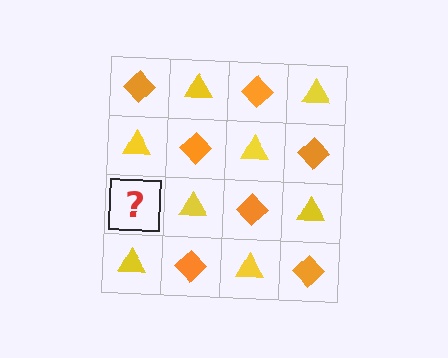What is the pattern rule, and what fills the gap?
The rule is that it alternates orange diamond and yellow triangle in a checkerboard pattern. The gap should be filled with an orange diamond.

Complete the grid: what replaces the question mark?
The question mark should be replaced with an orange diamond.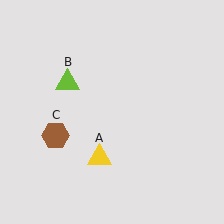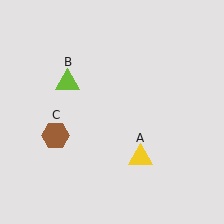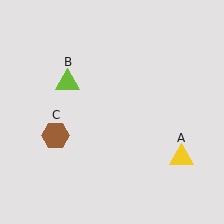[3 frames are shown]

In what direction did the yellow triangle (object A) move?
The yellow triangle (object A) moved right.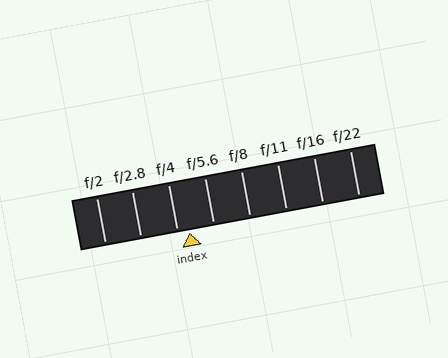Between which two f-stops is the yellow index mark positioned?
The index mark is between f/4 and f/5.6.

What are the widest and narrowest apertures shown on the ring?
The widest aperture shown is f/2 and the narrowest is f/22.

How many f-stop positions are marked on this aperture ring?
There are 8 f-stop positions marked.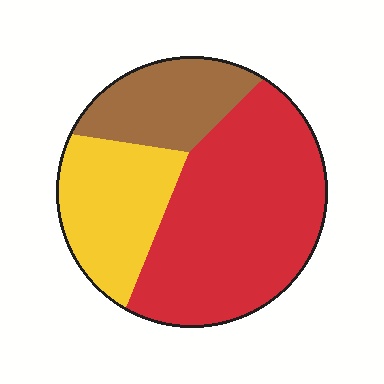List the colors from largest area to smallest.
From largest to smallest: red, yellow, brown.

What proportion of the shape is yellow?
Yellow covers around 25% of the shape.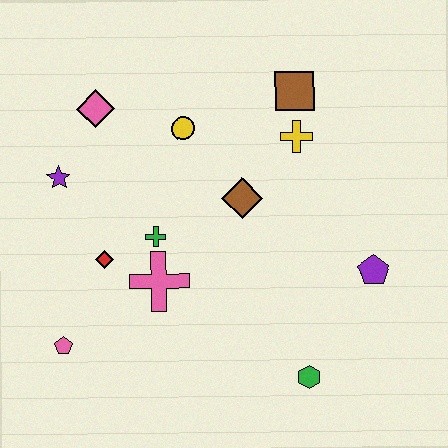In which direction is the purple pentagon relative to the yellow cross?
The purple pentagon is below the yellow cross.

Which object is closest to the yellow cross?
The brown square is closest to the yellow cross.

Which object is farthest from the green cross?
The purple pentagon is farthest from the green cross.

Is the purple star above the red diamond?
Yes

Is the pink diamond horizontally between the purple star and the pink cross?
Yes